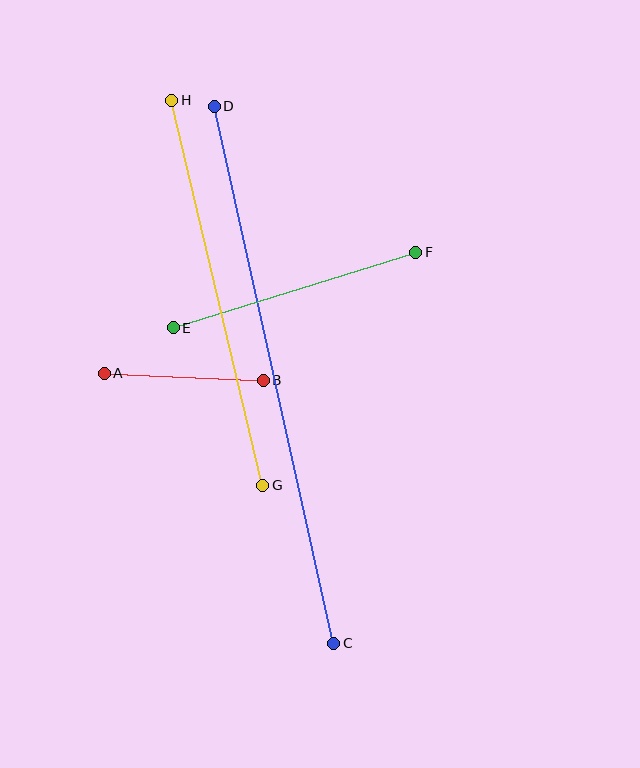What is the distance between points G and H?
The distance is approximately 396 pixels.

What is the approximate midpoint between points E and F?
The midpoint is at approximately (294, 290) pixels.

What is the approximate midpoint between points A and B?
The midpoint is at approximately (184, 377) pixels.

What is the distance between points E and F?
The distance is approximately 254 pixels.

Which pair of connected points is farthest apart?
Points C and D are farthest apart.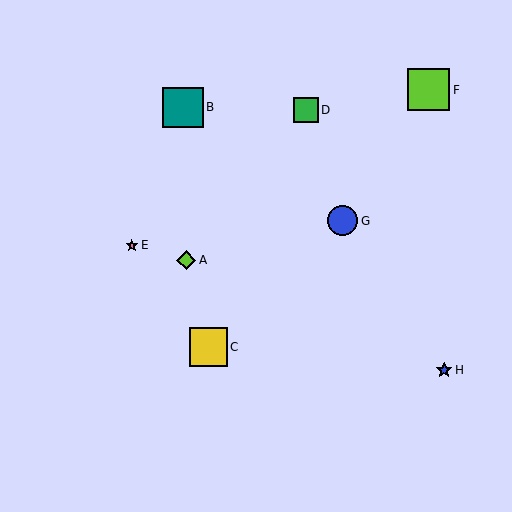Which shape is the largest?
The lime square (labeled F) is the largest.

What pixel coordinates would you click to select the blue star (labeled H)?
Click at (444, 370) to select the blue star H.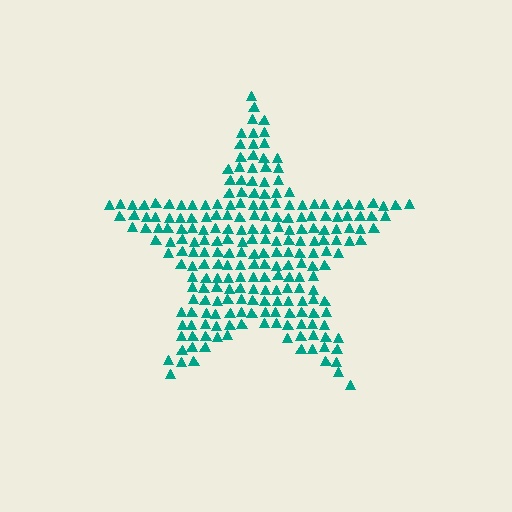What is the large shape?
The large shape is a star.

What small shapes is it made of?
It is made of small triangles.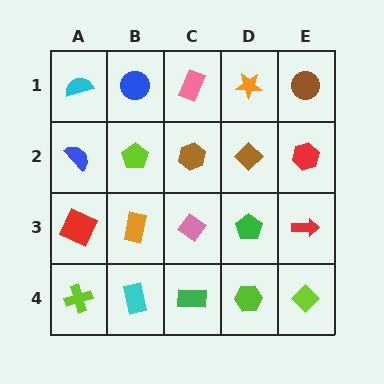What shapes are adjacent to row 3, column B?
A lime pentagon (row 2, column B), a cyan rectangle (row 4, column B), a red square (row 3, column A), a pink diamond (row 3, column C).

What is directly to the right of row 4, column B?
A green rectangle.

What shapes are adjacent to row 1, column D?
A brown diamond (row 2, column D), a pink rectangle (row 1, column C), a brown circle (row 1, column E).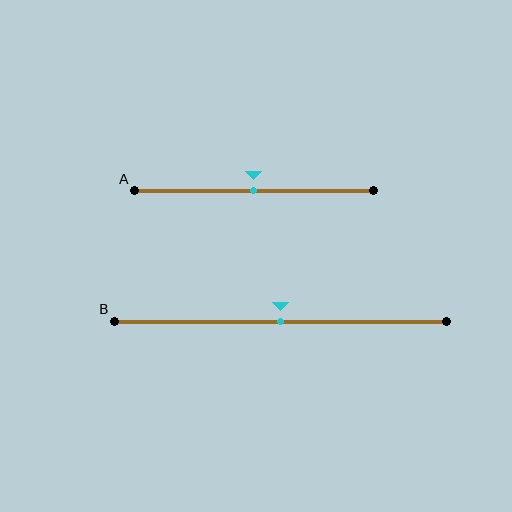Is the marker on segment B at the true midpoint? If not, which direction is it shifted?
Yes, the marker on segment B is at the true midpoint.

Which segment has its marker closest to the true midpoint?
Segment A has its marker closest to the true midpoint.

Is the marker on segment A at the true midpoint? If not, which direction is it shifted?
Yes, the marker on segment A is at the true midpoint.